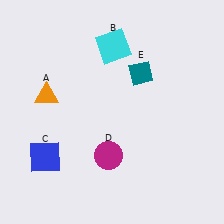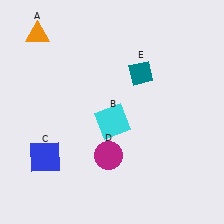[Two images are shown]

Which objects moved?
The objects that moved are: the orange triangle (A), the cyan square (B).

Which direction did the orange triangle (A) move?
The orange triangle (A) moved up.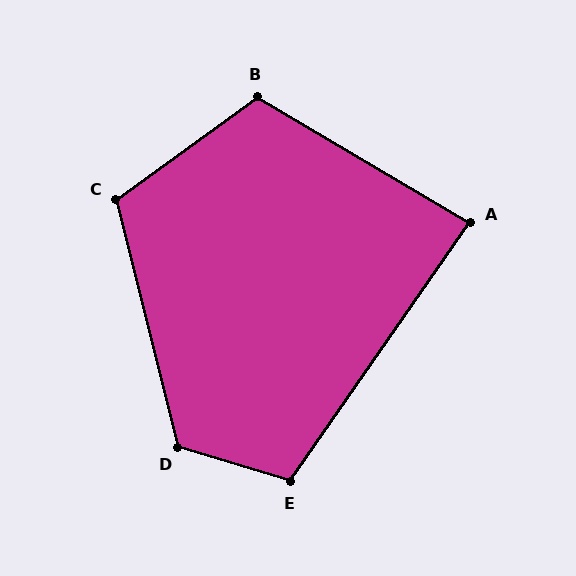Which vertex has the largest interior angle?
D, at approximately 121 degrees.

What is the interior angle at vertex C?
Approximately 112 degrees (obtuse).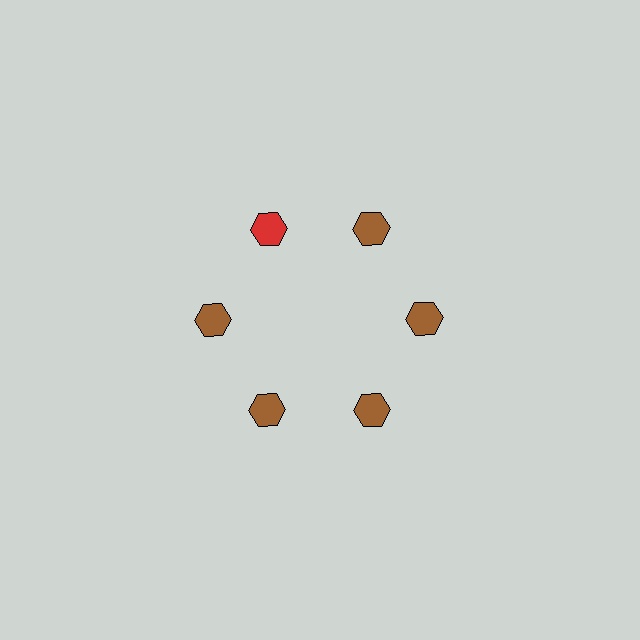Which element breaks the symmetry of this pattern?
The red hexagon at roughly the 11 o'clock position breaks the symmetry. All other shapes are brown hexagons.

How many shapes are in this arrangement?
There are 6 shapes arranged in a ring pattern.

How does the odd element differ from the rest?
It has a different color: red instead of brown.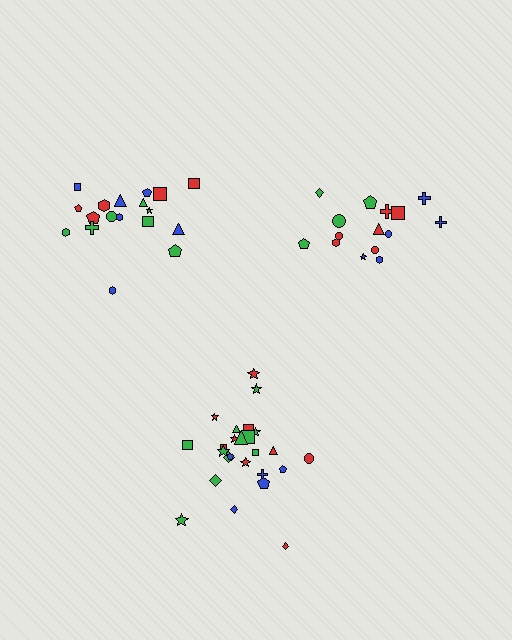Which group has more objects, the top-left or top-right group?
The top-left group.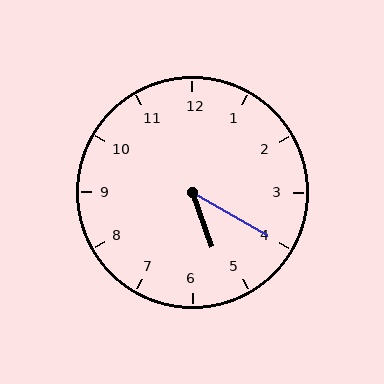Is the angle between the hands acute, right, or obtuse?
It is acute.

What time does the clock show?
5:20.